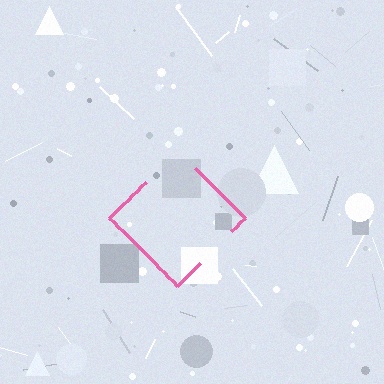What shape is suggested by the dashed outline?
The dashed outline suggests a diamond.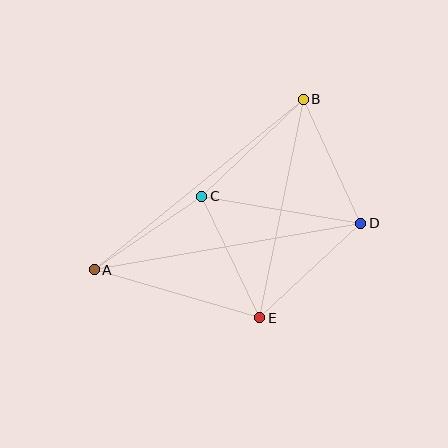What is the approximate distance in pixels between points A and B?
The distance between A and B is approximately 270 pixels.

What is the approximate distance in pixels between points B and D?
The distance between B and D is approximately 137 pixels.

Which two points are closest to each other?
Points A and C are closest to each other.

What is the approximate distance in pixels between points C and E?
The distance between C and E is approximately 135 pixels.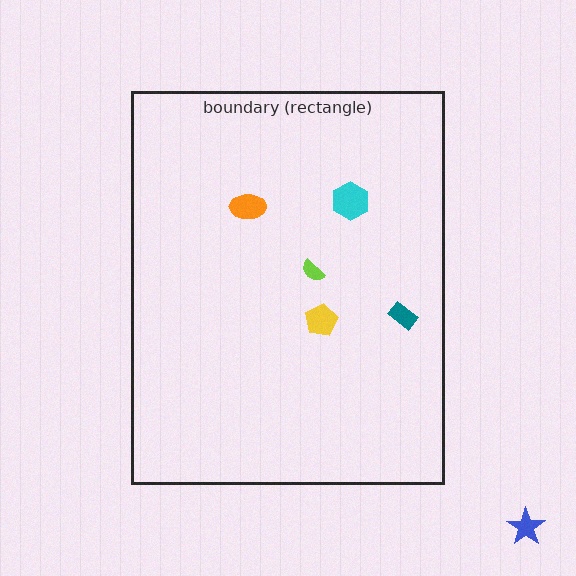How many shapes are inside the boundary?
5 inside, 1 outside.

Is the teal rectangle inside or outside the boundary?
Inside.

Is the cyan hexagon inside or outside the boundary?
Inside.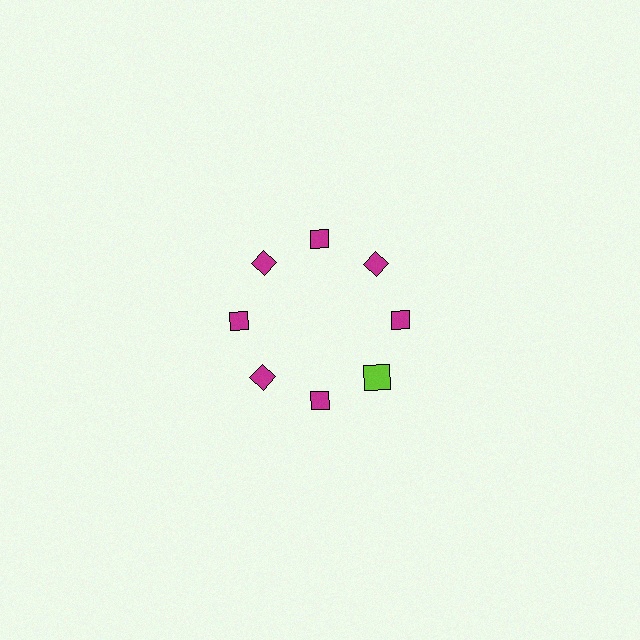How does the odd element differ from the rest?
It differs in both color (lime instead of magenta) and shape (square instead of diamond).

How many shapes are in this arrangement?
There are 8 shapes arranged in a ring pattern.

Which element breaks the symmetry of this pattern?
The lime square at roughly the 4 o'clock position breaks the symmetry. All other shapes are magenta diamonds.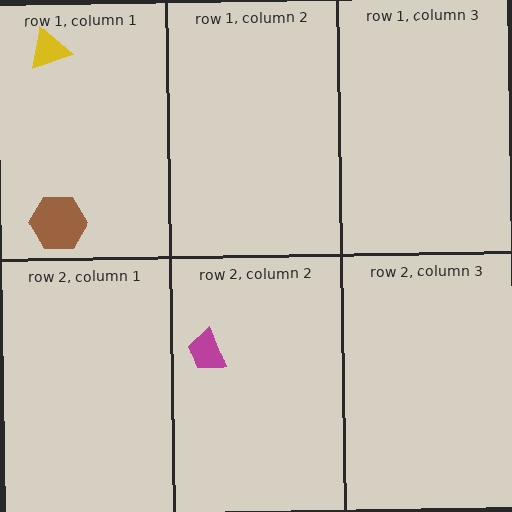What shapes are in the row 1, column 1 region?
The yellow triangle, the brown hexagon.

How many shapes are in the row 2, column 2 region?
1.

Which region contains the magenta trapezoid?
The row 2, column 2 region.